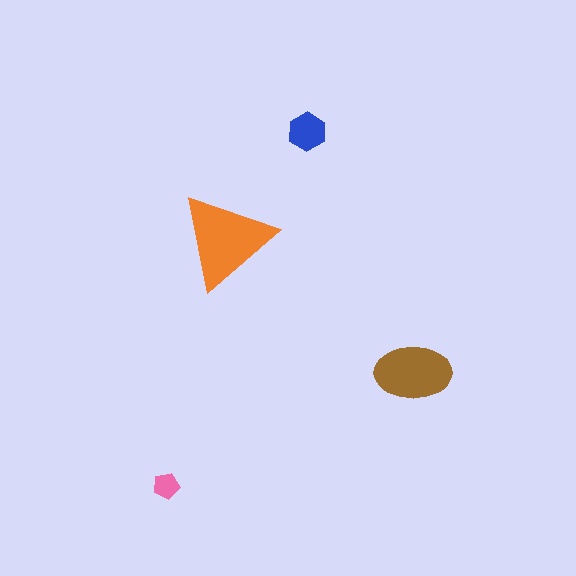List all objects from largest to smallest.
The orange triangle, the brown ellipse, the blue hexagon, the pink pentagon.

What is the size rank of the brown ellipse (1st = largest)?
2nd.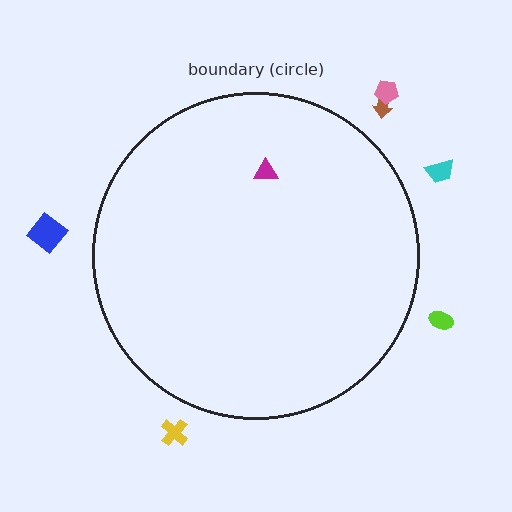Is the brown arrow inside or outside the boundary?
Outside.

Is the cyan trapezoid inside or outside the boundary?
Outside.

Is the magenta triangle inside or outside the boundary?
Inside.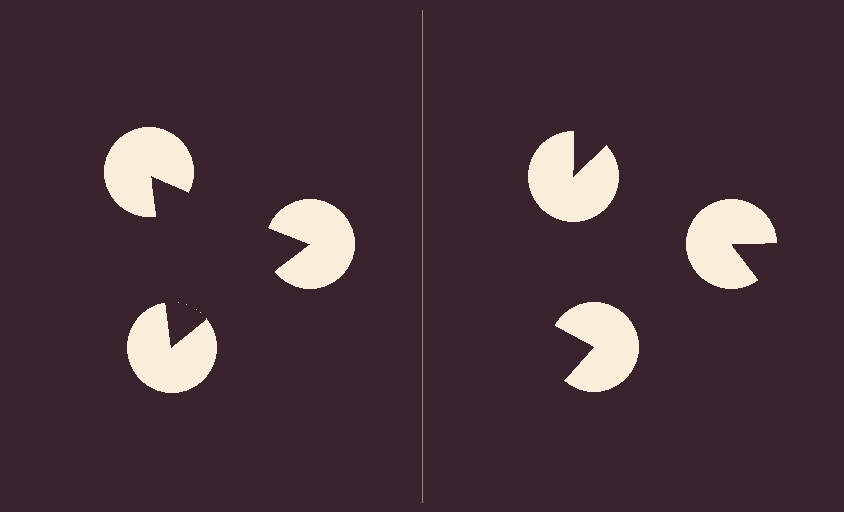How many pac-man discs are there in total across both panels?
6 — 3 on each side.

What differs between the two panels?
The pac-man discs are positioned identically on both sides; only the wedge orientations differ. On the left they align to a triangle; on the right they are misaligned.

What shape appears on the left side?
An illusory triangle.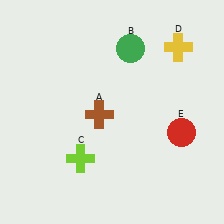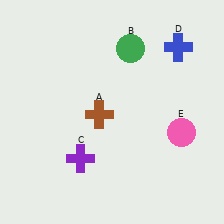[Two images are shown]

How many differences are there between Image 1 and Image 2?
There are 3 differences between the two images.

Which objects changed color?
C changed from lime to purple. D changed from yellow to blue. E changed from red to pink.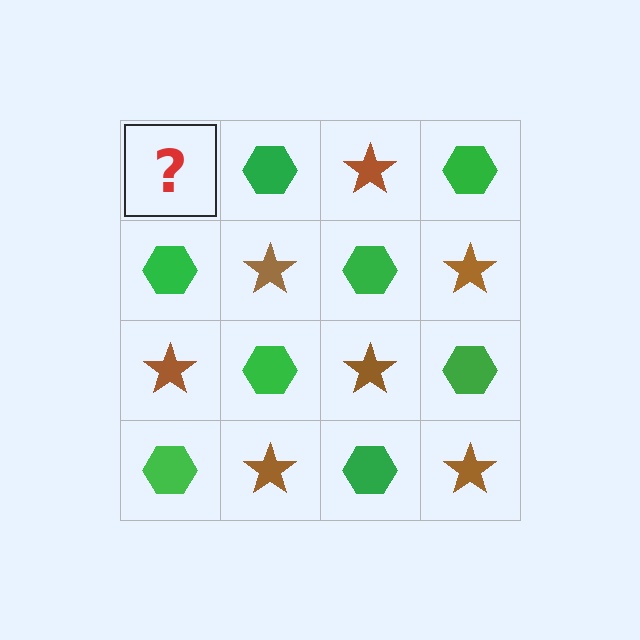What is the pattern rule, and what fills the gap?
The rule is that it alternates brown star and green hexagon in a checkerboard pattern. The gap should be filled with a brown star.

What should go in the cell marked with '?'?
The missing cell should contain a brown star.